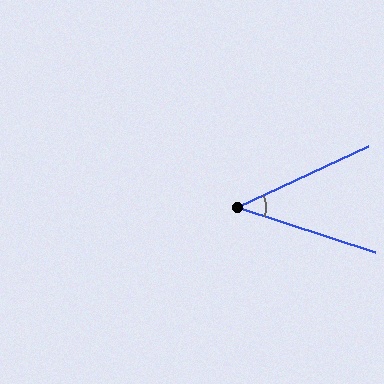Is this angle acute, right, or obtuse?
It is acute.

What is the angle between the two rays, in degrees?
Approximately 43 degrees.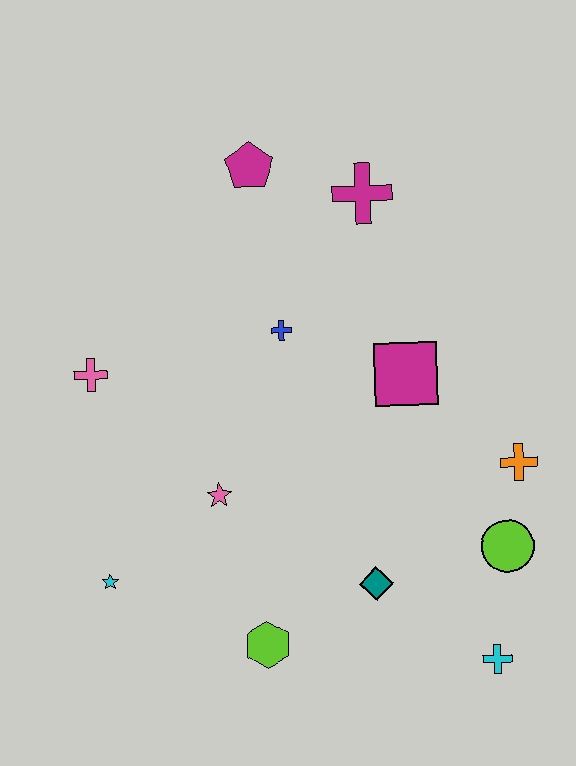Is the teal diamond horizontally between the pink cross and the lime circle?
Yes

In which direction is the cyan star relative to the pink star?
The cyan star is to the left of the pink star.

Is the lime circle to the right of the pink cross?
Yes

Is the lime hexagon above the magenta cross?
No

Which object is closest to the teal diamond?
The lime hexagon is closest to the teal diamond.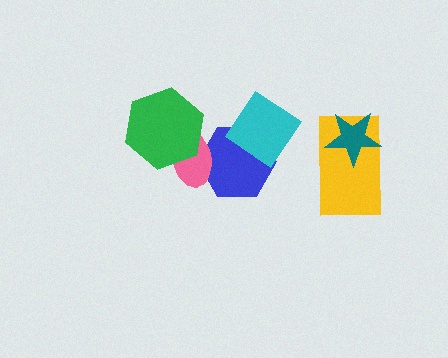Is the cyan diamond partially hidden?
No, no other shape covers it.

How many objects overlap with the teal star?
1 object overlaps with the teal star.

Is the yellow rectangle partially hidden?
Yes, it is partially covered by another shape.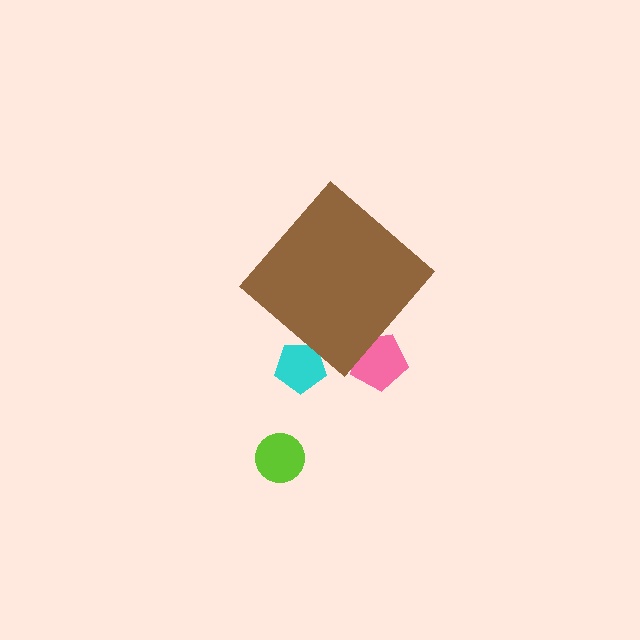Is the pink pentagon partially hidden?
Yes, the pink pentagon is partially hidden behind the brown diamond.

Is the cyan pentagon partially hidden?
Yes, the cyan pentagon is partially hidden behind the brown diamond.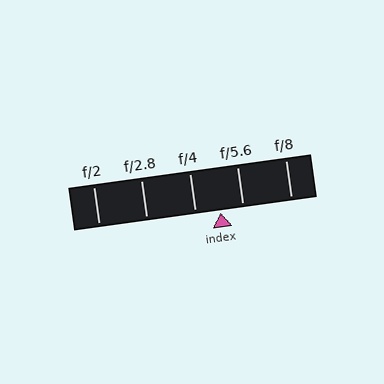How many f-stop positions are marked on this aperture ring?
There are 5 f-stop positions marked.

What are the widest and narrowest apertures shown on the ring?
The widest aperture shown is f/2 and the narrowest is f/8.